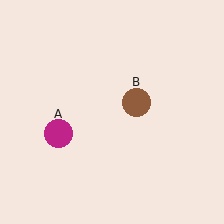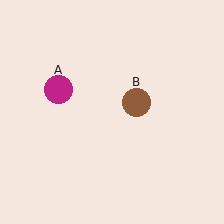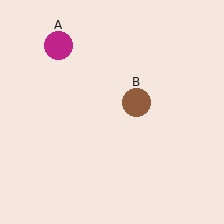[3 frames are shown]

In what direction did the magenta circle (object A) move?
The magenta circle (object A) moved up.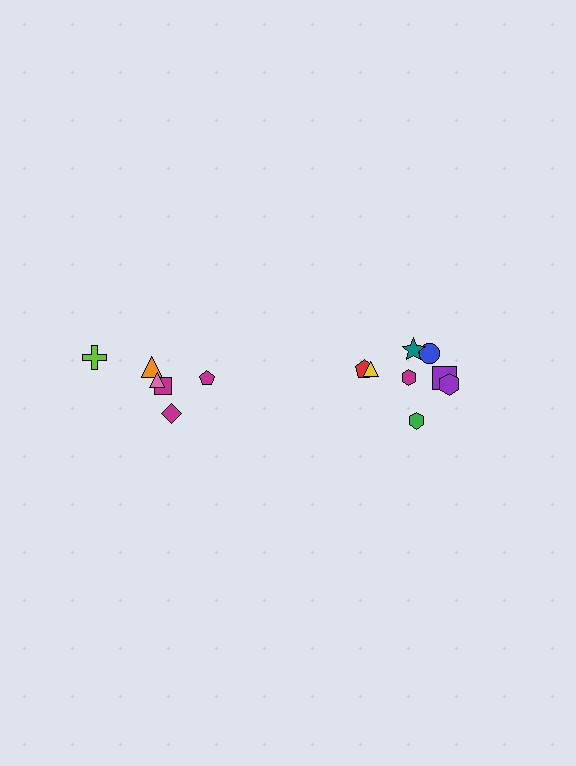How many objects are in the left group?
There are 6 objects.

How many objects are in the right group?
There are 8 objects.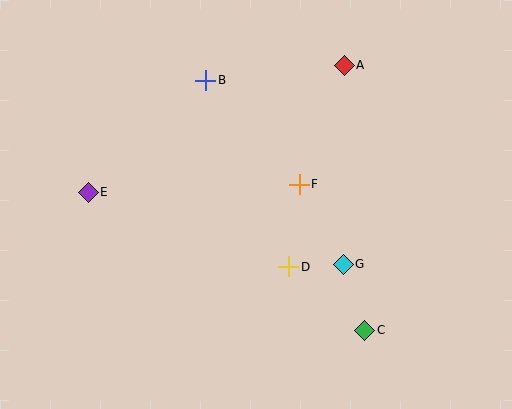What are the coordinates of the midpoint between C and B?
The midpoint between C and B is at (285, 205).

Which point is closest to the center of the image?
Point F at (299, 184) is closest to the center.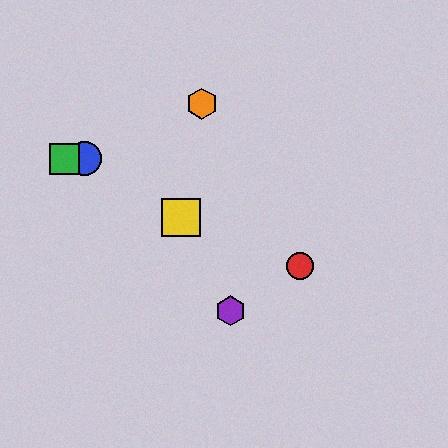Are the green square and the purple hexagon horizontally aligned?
No, the green square is at y≈159 and the purple hexagon is at y≈311.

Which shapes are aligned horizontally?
The blue circle, the green square are aligned horizontally.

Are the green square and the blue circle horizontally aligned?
Yes, both are at y≈159.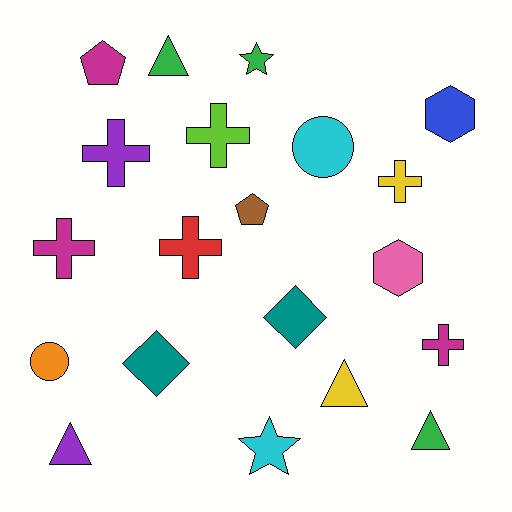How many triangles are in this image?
There are 4 triangles.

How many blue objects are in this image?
There is 1 blue object.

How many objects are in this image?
There are 20 objects.